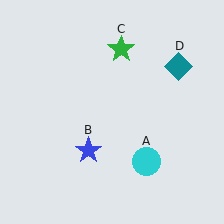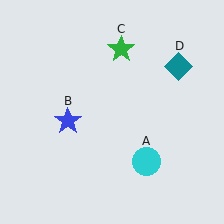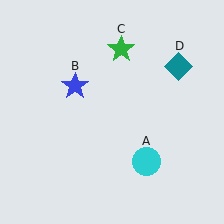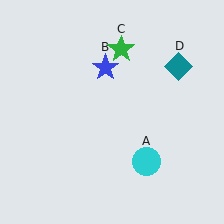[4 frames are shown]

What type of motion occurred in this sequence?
The blue star (object B) rotated clockwise around the center of the scene.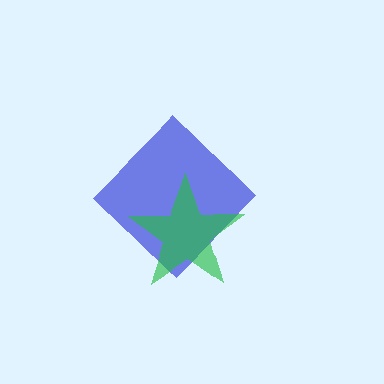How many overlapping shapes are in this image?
There are 2 overlapping shapes in the image.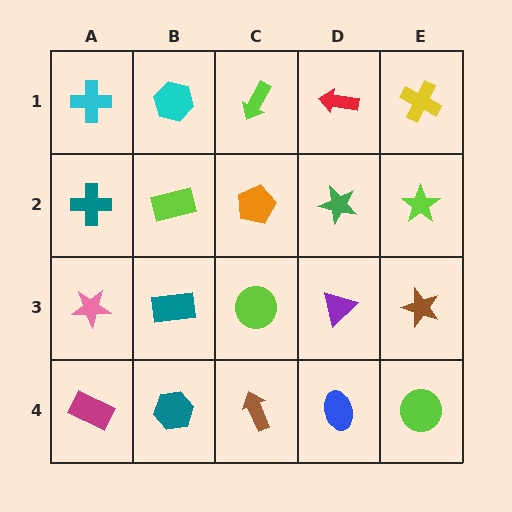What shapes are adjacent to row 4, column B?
A teal rectangle (row 3, column B), a magenta rectangle (row 4, column A), a brown arrow (row 4, column C).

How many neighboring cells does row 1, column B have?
3.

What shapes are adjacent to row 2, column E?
A yellow cross (row 1, column E), a brown star (row 3, column E), a green star (row 2, column D).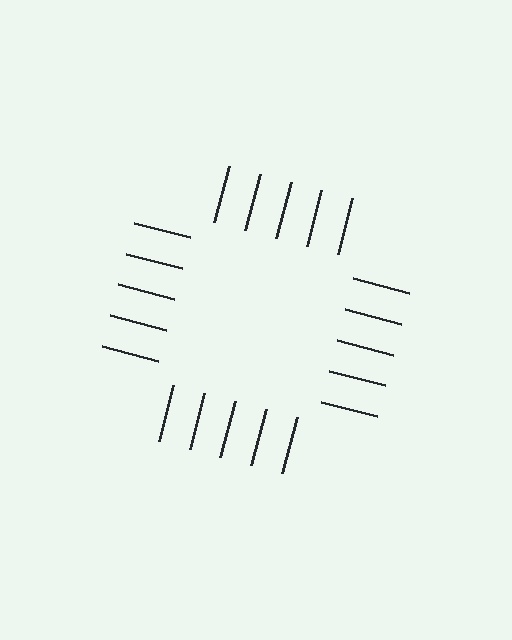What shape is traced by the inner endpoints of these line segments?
An illusory square — the line segments terminate on its edges but no continuous stroke is drawn.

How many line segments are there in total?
20 — 5 along each of the 4 edges.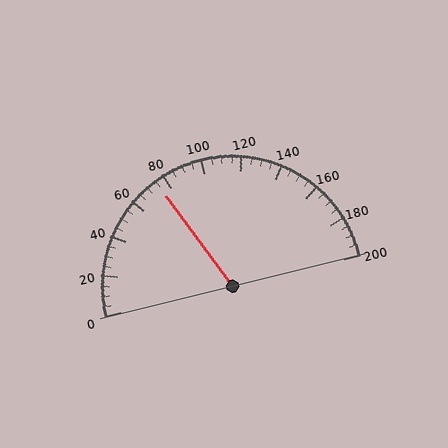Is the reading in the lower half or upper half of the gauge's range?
The reading is in the lower half of the range (0 to 200).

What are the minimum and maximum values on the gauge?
The gauge ranges from 0 to 200.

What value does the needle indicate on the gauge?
The needle indicates approximately 75.